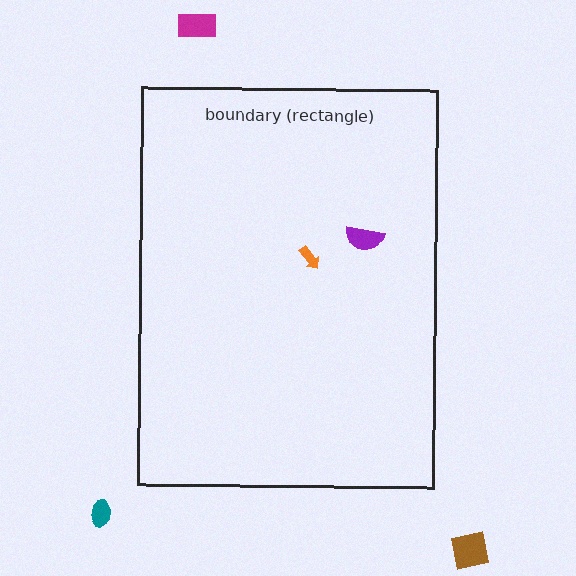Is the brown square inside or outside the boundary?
Outside.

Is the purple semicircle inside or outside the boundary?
Inside.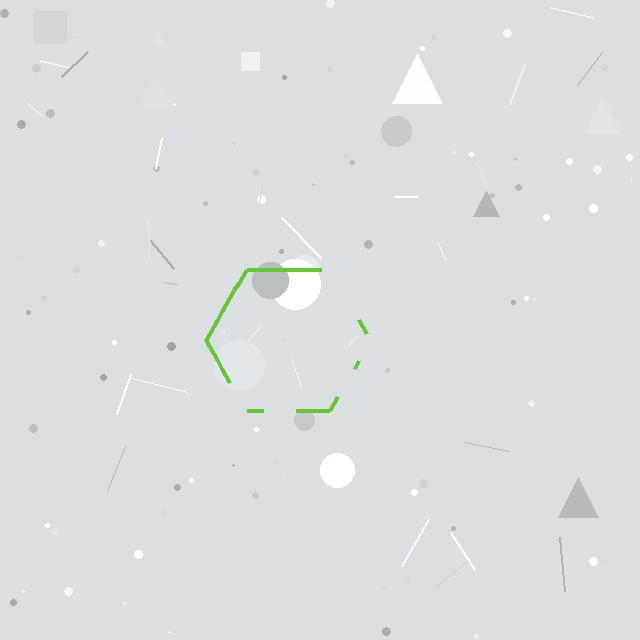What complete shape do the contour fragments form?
The contour fragments form a hexagon.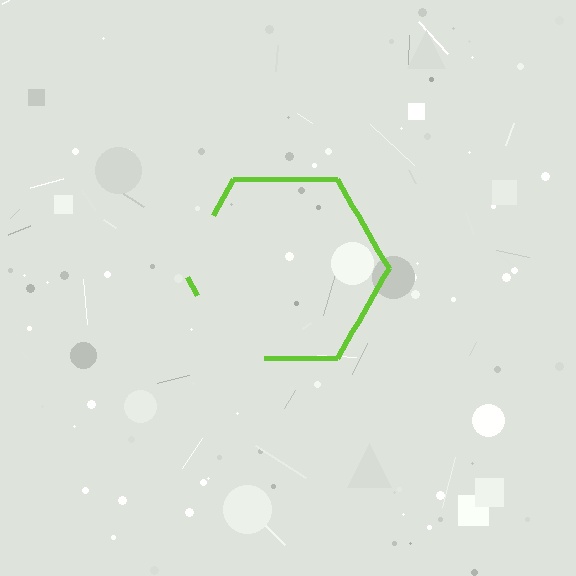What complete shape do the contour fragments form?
The contour fragments form a hexagon.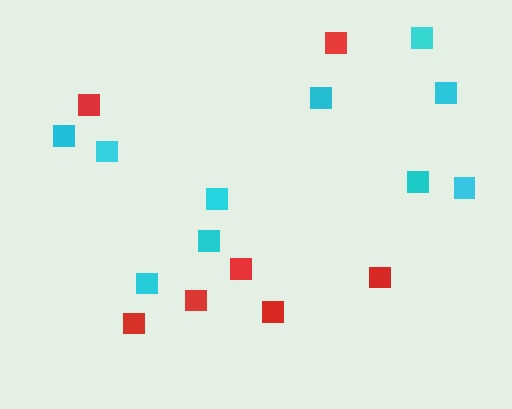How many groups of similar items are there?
There are 2 groups: one group of red squares (7) and one group of cyan squares (10).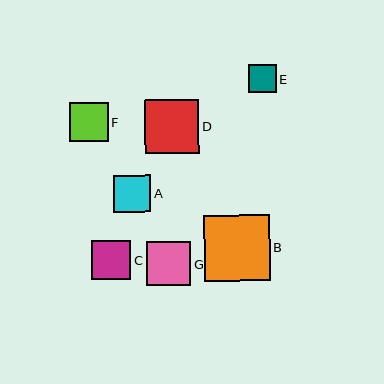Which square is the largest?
Square B is the largest with a size of approximately 65 pixels.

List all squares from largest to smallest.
From largest to smallest: B, D, G, C, F, A, E.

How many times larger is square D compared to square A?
Square D is approximately 1.4 times the size of square A.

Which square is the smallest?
Square E is the smallest with a size of approximately 28 pixels.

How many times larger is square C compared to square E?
Square C is approximately 1.4 times the size of square E.